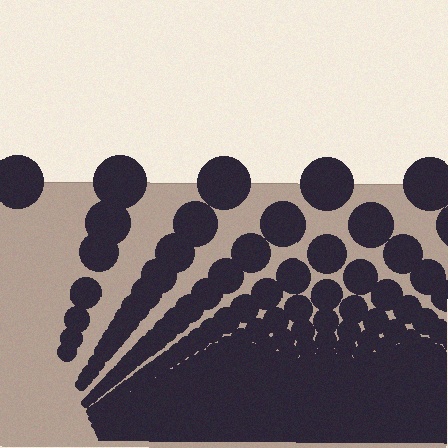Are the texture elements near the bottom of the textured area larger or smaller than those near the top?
Smaller. The gradient is inverted — elements near the bottom are smaller and denser.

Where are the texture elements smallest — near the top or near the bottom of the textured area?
Near the bottom.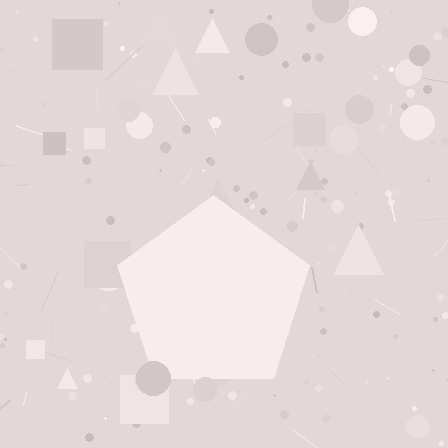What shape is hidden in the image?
A pentagon is hidden in the image.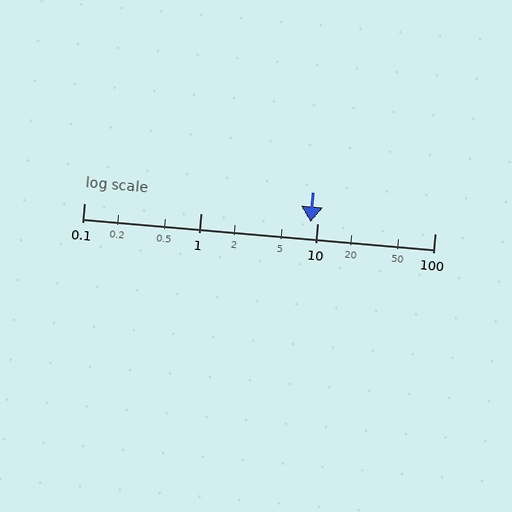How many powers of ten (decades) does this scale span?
The scale spans 3 decades, from 0.1 to 100.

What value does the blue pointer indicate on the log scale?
The pointer indicates approximately 8.7.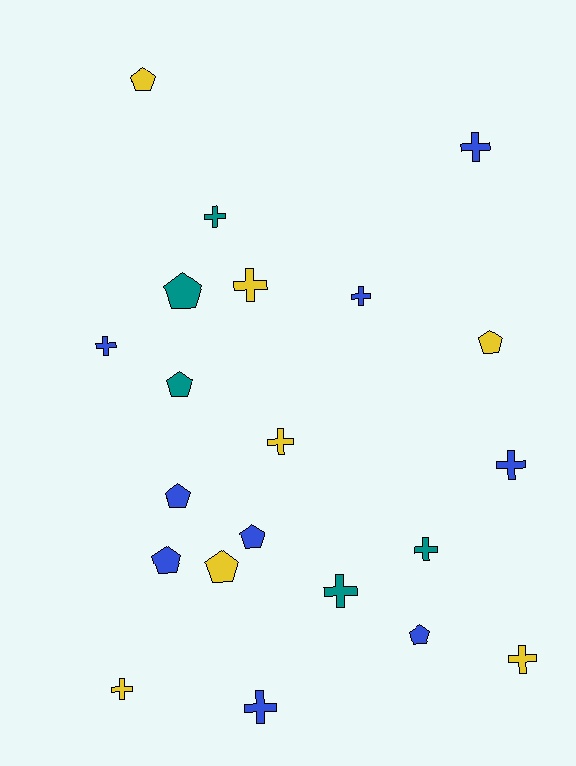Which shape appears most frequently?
Cross, with 12 objects.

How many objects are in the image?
There are 21 objects.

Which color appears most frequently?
Blue, with 9 objects.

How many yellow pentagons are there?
There are 3 yellow pentagons.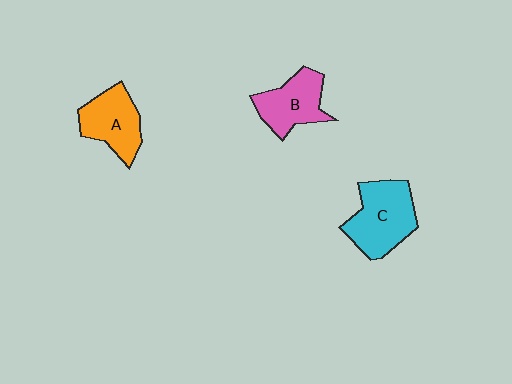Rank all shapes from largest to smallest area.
From largest to smallest: C (cyan), A (orange), B (pink).